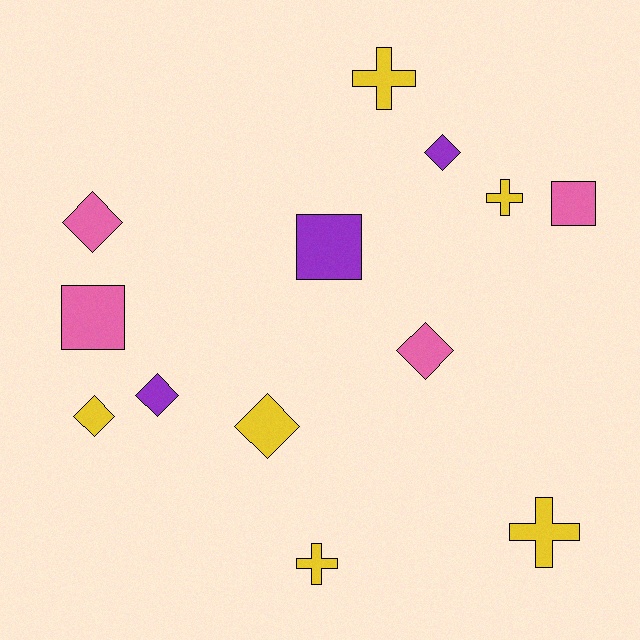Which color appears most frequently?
Yellow, with 6 objects.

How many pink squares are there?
There are 2 pink squares.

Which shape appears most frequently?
Diamond, with 6 objects.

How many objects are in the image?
There are 13 objects.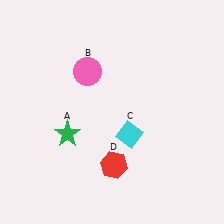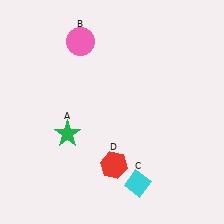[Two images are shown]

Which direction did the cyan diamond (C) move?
The cyan diamond (C) moved down.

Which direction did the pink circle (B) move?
The pink circle (B) moved up.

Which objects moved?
The objects that moved are: the pink circle (B), the cyan diamond (C).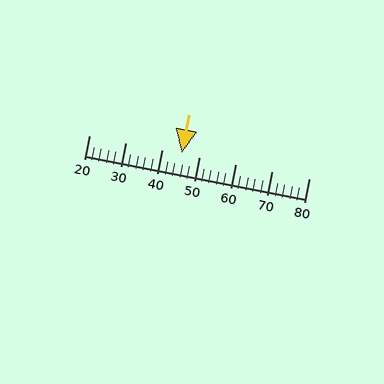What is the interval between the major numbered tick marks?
The major tick marks are spaced 10 units apart.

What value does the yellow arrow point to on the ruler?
The yellow arrow points to approximately 45.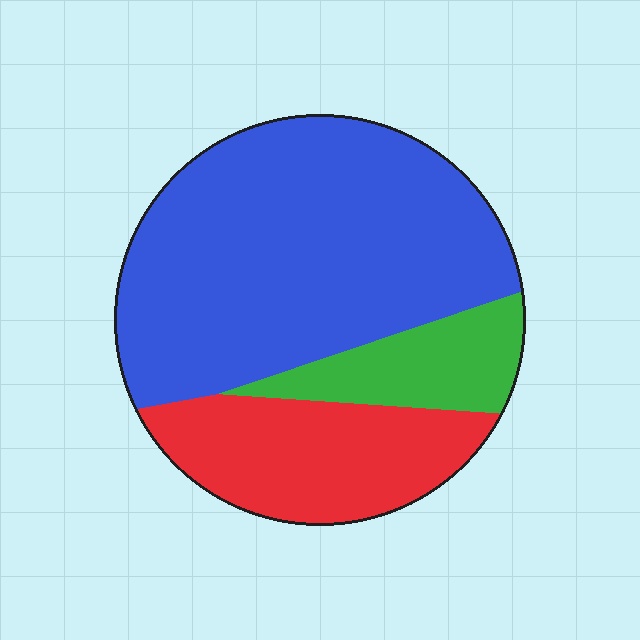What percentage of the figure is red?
Red covers 25% of the figure.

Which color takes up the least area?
Green, at roughly 15%.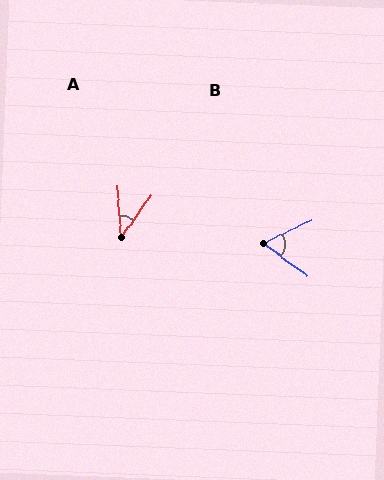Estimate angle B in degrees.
Approximately 63 degrees.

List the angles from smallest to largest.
A (40°), B (63°).